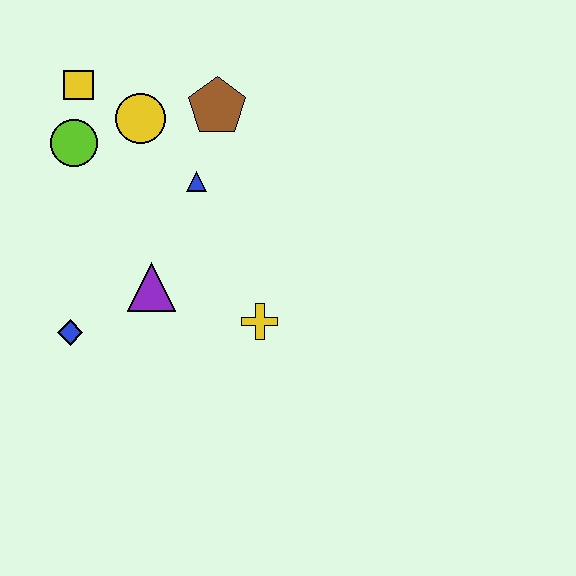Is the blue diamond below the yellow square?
Yes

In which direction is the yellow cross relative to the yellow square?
The yellow cross is below the yellow square.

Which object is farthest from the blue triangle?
The blue diamond is farthest from the blue triangle.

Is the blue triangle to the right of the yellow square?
Yes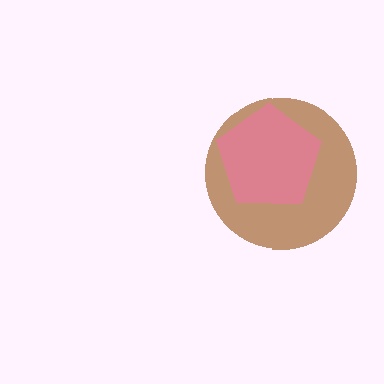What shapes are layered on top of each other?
The layered shapes are: a brown circle, a pink pentagon.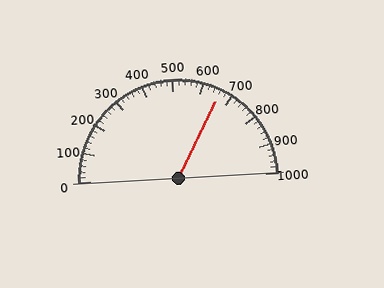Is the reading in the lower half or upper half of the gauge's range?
The reading is in the upper half of the range (0 to 1000).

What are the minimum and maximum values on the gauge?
The gauge ranges from 0 to 1000.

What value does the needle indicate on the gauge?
The needle indicates approximately 660.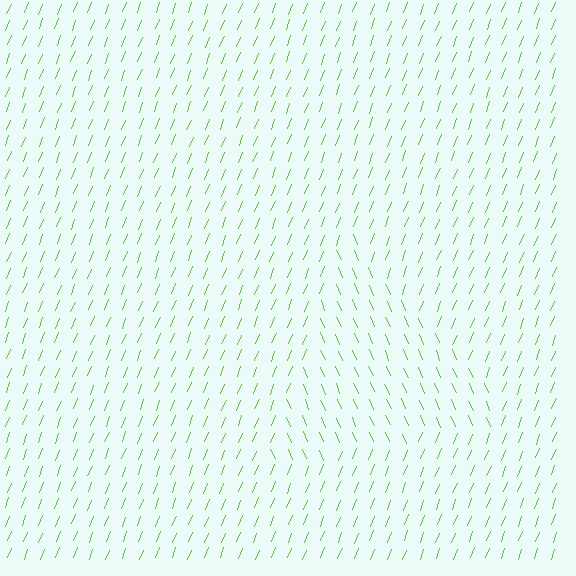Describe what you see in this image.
The image is filled with small lime line segments. A triangle region in the image has lines oriented differently from the surrounding lines, creating a visible texture boundary.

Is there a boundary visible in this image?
Yes, there is a texture boundary formed by a change in line orientation.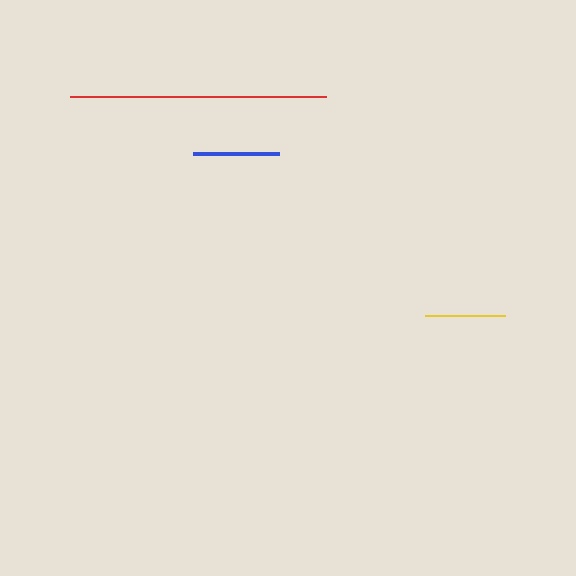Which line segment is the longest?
The red line is the longest at approximately 257 pixels.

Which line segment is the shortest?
The yellow line is the shortest at approximately 80 pixels.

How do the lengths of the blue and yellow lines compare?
The blue and yellow lines are approximately the same length.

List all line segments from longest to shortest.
From longest to shortest: red, blue, yellow.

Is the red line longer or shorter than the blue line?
The red line is longer than the blue line.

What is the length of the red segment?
The red segment is approximately 257 pixels long.